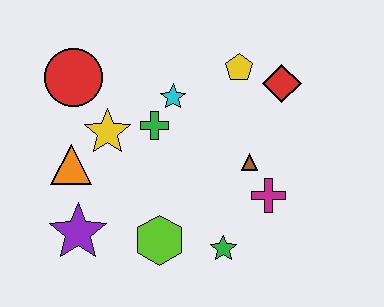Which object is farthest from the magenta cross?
The red circle is farthest from the magenta cross.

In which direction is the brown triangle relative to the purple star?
The brown triangle is to the right of the purple star.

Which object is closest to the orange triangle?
The yellow star is closest to the orange triangle.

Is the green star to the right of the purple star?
Yes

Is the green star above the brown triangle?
No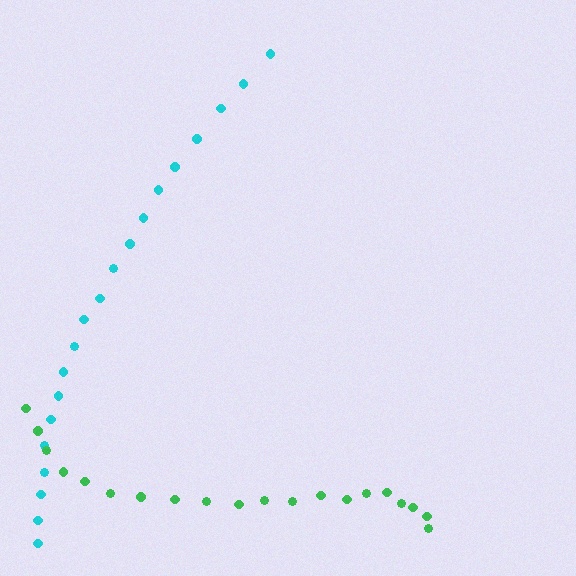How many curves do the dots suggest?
There are 2 distinct paths.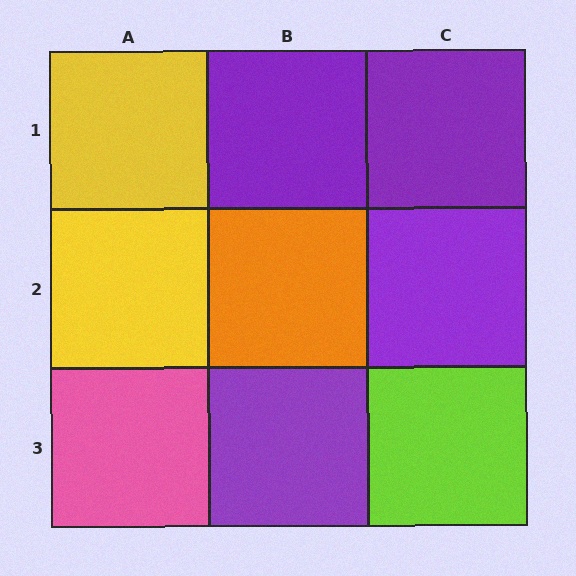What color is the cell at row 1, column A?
Yellow.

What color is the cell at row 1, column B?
Purple.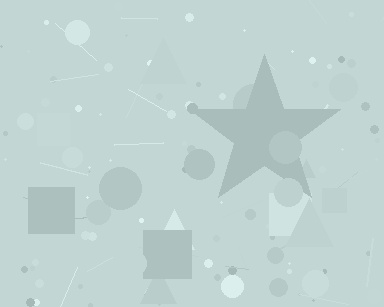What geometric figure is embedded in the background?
A star is embedded in the background.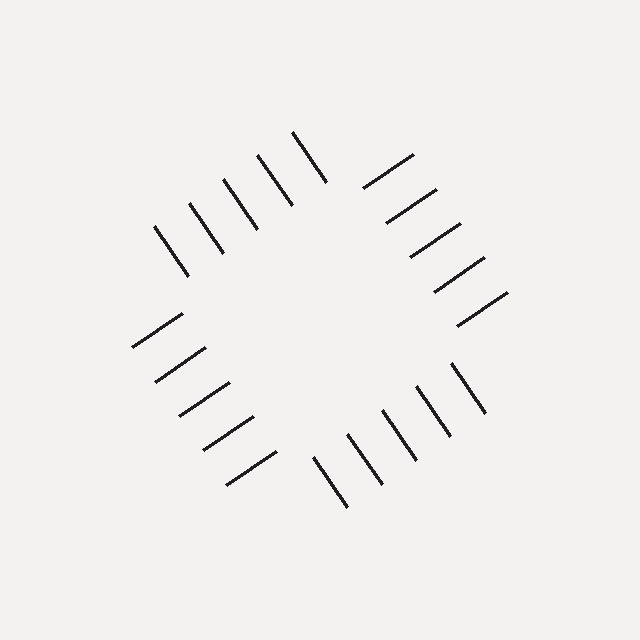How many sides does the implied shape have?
4 sides — the line-ends trace a square.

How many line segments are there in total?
20 — 5 along each of the 4 edges.